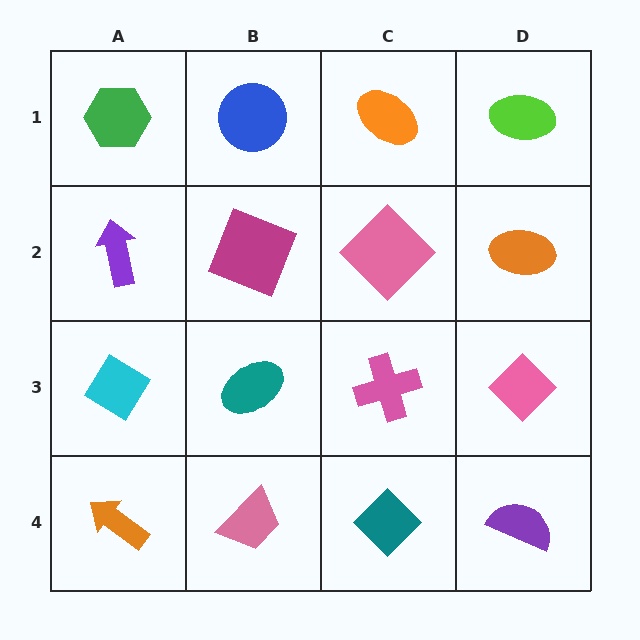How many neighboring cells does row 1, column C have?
3.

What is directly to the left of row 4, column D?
A teal diamond.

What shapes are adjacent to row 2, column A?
A green hexagon (row 1, column A), a cyan diamond (row 3, column A), a magenta square (row 2, column B).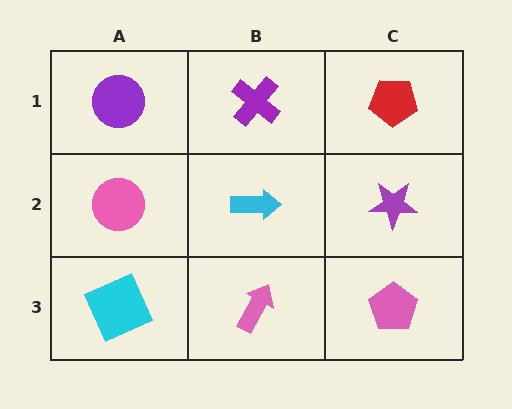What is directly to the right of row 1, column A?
A purple cross.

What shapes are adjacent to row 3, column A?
A pink circle (row 2, column A), a pink arrow (row 3, column B).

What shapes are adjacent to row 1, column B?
A cyan arrow (row 2, column B), a purple circle (row 1, column A), a red pentagon (row 1, column C).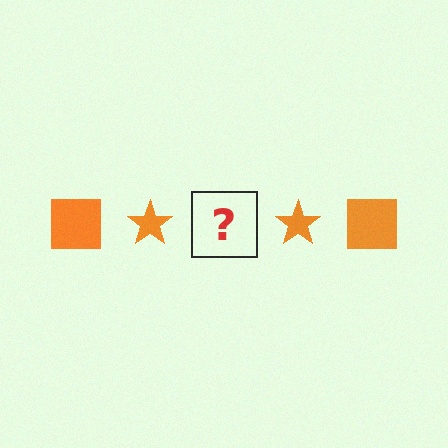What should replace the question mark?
The question mark should be replaced with an orange square.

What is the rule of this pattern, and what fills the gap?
The rule is that the pattern cycles through square, star shapes in orange. The gap should be filled with an orange square.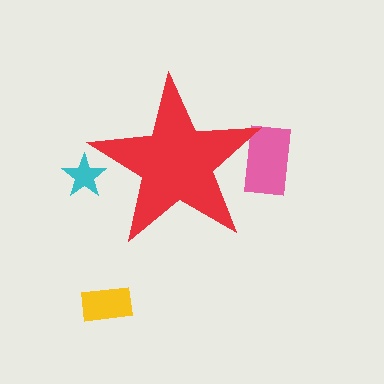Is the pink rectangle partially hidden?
Yes, the pink rectangle is partially hidden behind the red star.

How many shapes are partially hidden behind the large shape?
2 shapes are partially hidden.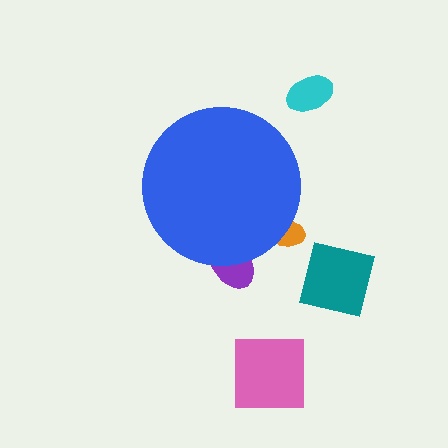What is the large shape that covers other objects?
A blue circle.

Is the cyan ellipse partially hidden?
No, the cyan ellipse is fully visible.